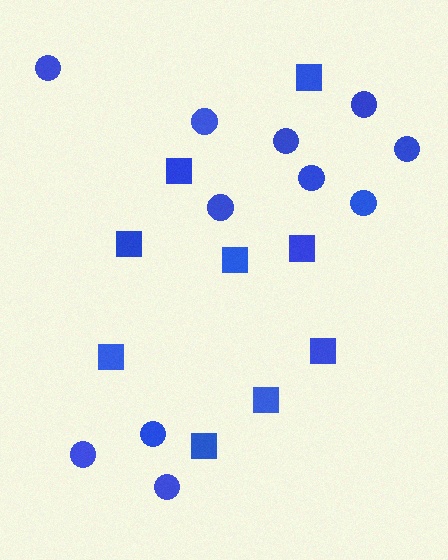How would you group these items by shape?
There are 2 groups: one group of squares (9) and one group of circles (11).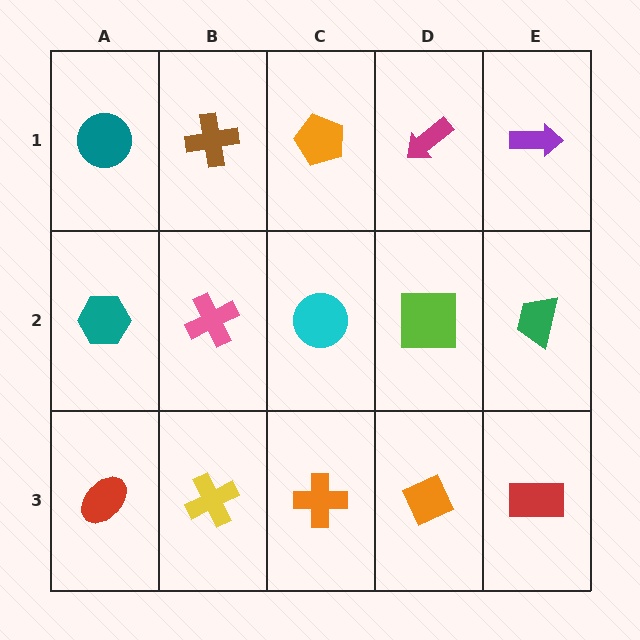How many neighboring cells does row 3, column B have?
3.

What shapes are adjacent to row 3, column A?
A teal hexagon (row 2, column A), a yellow cross (row 3, column B).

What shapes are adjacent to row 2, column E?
A purple arrow (row 1, column E), a red rectangle (row 3, column E), a lime square (row 2, column D).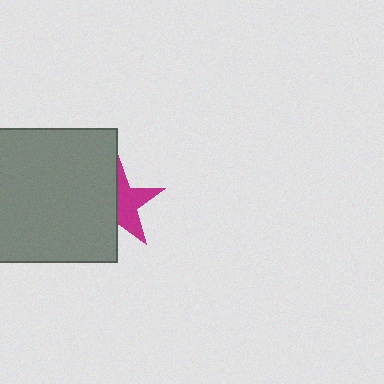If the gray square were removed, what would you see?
You would see the complete magenta star.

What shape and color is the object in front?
The object in front is a gray square.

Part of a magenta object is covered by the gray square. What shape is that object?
It is a star.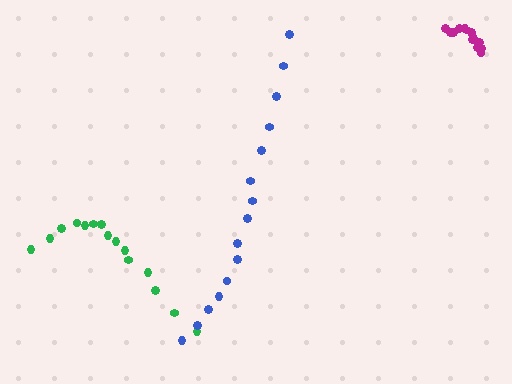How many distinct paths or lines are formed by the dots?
There are 3 distinct paths.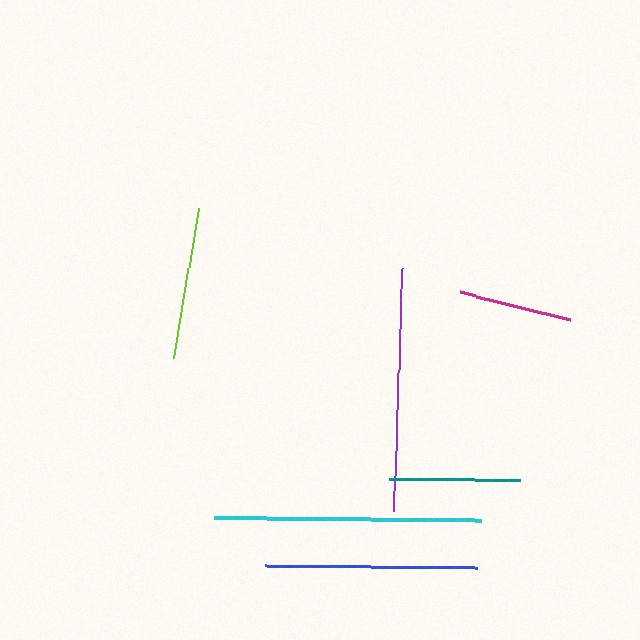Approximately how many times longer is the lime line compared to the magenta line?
The lime line is approximately 1.3 times the length of the magenta line.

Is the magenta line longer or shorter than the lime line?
The lime line is longer than the magenta line.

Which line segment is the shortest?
The magenta line is the shortest at approximately 114 pixels.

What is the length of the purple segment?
The purple segment is approximately 243 pixels long.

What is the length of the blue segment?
The blue segment is approximately 213 pixels long.